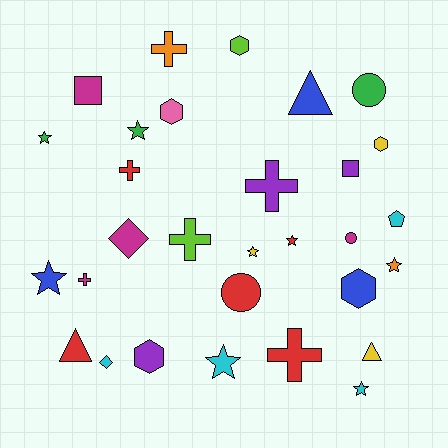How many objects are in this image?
There are 30 objects.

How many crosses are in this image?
There are 6 crosses.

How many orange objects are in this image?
There are 2 orange objects.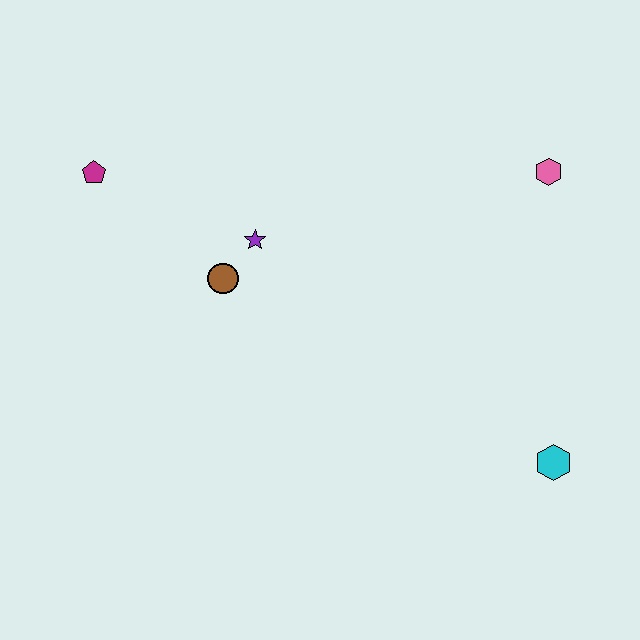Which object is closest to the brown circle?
The purple star is closest to the brown circle.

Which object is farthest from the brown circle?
The cyan hexagon is farthest from the brown circle.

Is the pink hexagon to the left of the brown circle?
No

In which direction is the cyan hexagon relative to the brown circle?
The cyan hexagon is to the right of the brown circle.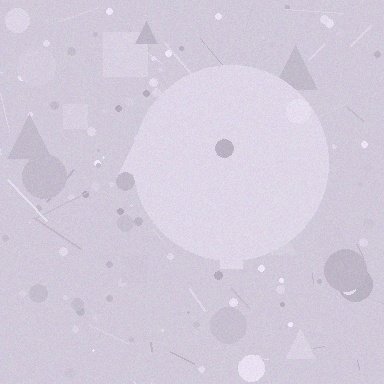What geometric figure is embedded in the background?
A circle is embedded in the background.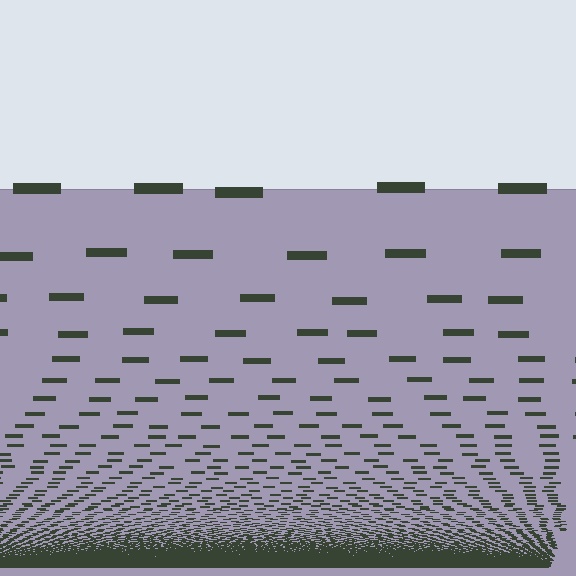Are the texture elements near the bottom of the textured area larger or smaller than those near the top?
Smaller. The gradient is inverted — elements near the bottom are smaller and denser.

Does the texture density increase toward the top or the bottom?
Density increases toward the bottom.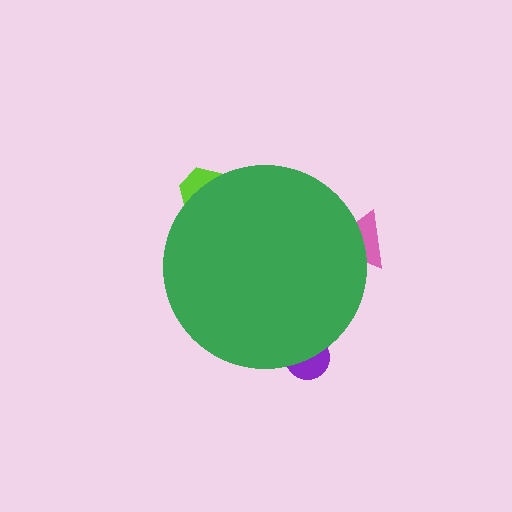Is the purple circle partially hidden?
Yes, the purple circle is partially hidden behind the green circle.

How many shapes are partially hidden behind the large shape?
3 shapes are partially hidden.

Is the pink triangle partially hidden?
Yes, the pink triangle is partially hidden behind the green circle.